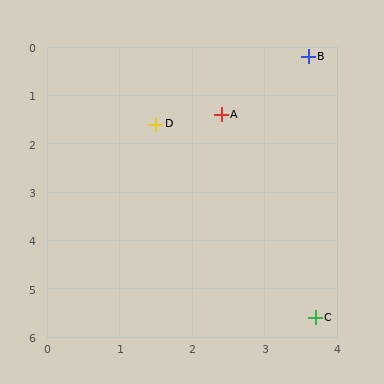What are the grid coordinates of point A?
Point A is at approximately (2.4, 1.4).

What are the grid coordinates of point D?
Point D is at approximately (1.5, 1.6).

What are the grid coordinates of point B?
Point B is at approximately (3.6, 0.2).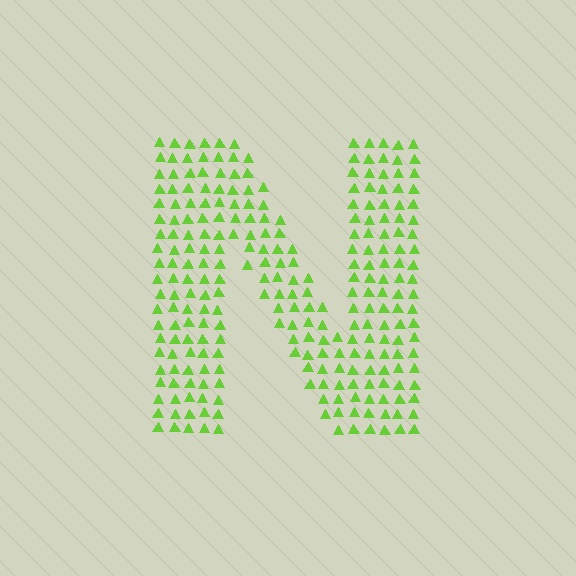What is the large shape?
The large shape is the letter N.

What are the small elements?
The small elements are triangles.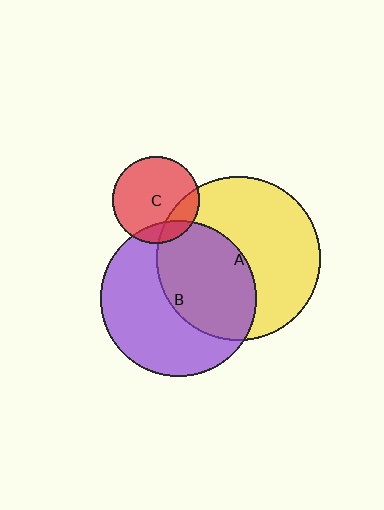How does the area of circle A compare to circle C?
Approximately 3.5 times.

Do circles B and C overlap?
Yes.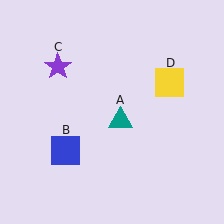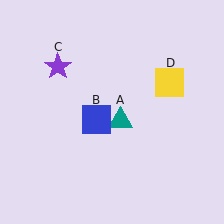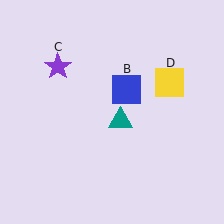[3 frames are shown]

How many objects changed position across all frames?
1 object changed position: blue square (object B).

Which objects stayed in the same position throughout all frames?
Teal triangle (object A) and purple star (object C) and yellow square (object D) remained stationary.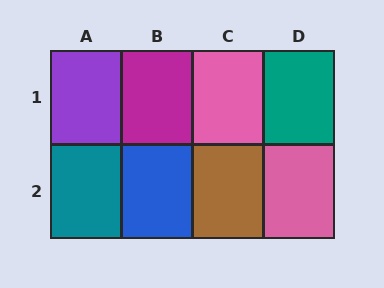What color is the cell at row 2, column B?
Blue.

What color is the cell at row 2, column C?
Brown.